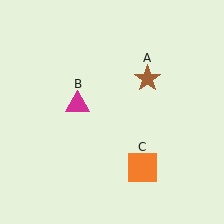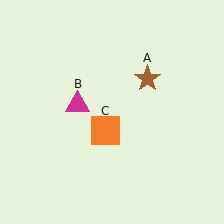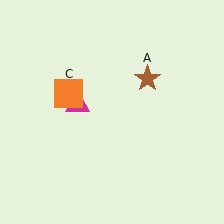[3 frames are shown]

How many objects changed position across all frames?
1 object changed position: orange square (object C).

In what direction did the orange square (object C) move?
The orange square (object C) moved up and to the left.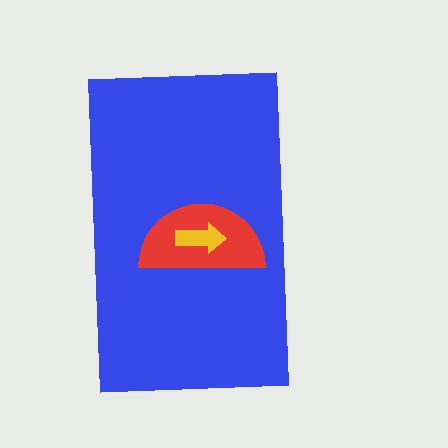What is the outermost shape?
The blue rectangle.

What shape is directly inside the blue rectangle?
The red semicircle.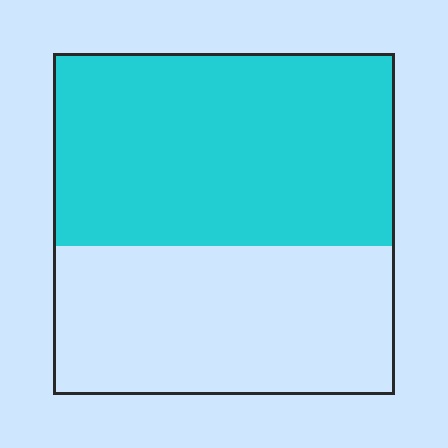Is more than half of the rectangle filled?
Yes.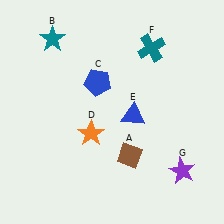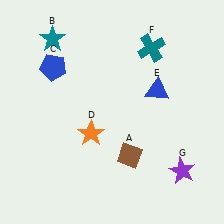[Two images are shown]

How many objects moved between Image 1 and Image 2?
2 objects moved between the two images.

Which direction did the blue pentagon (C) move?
The blue pentagon (C) moved left.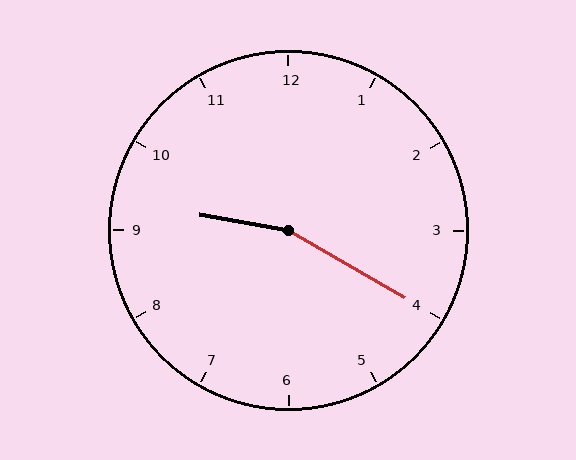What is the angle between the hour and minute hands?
Approximately 160 degrees.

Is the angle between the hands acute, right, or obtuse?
It is obtuse.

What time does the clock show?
9:20.